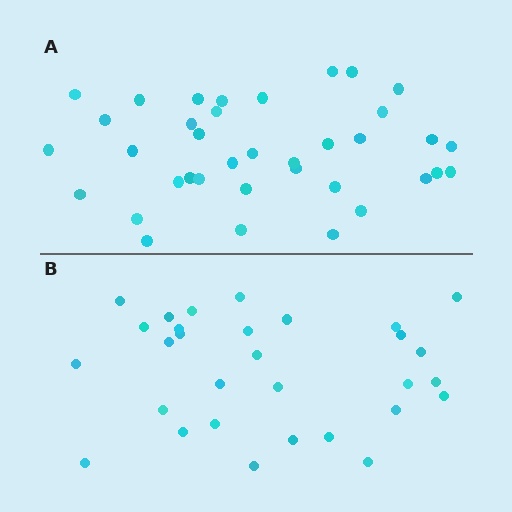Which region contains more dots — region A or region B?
Region A (the top region) has more dots.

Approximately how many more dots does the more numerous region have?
Region A has roughly 8 or so more dots than region B.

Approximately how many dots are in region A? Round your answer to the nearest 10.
About 40 dots. (The exact count is 37, which rounds to 40.)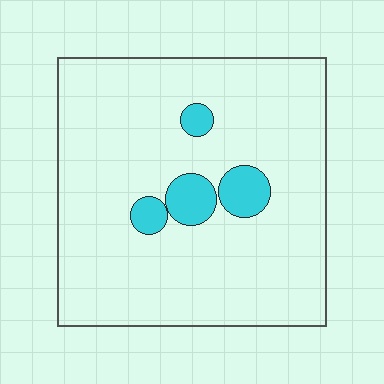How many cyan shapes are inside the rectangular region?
4.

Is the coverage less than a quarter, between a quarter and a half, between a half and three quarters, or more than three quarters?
Less than a quarter.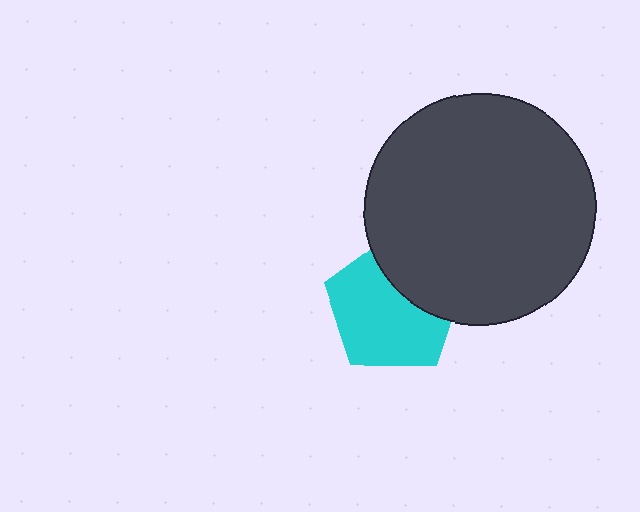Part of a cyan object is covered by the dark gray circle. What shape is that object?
It is a pentagon.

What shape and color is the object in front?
The object in front is a dark gray circle.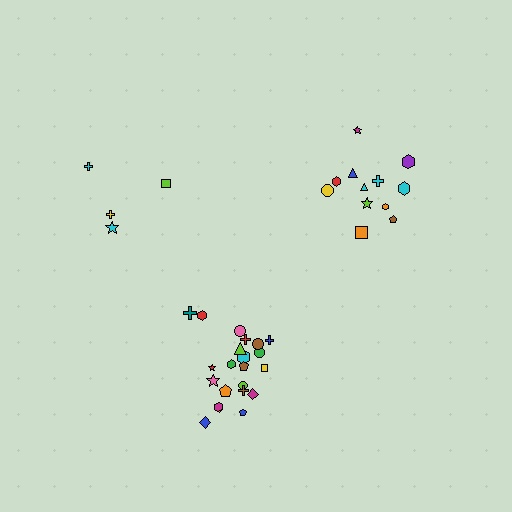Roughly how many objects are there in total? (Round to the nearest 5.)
Roughly 40 objects in total.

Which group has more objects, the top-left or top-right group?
The top-right group.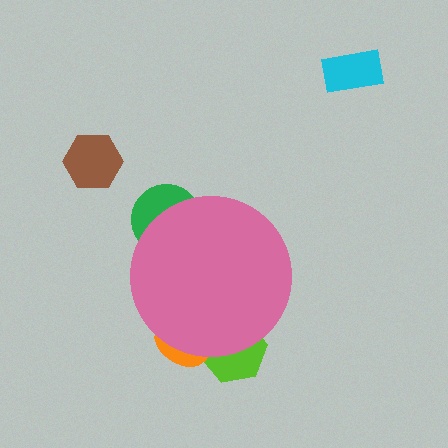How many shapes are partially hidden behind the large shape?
3 shapes are partially hidden.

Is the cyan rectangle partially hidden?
No, the cyan rectangle is fully visible.